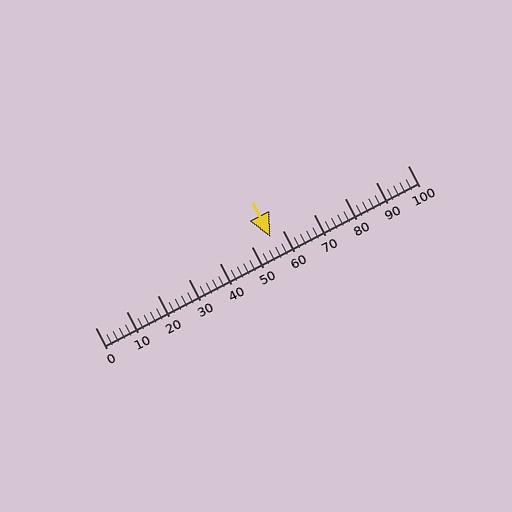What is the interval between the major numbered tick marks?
The major tick marks are spaced 10 units apart.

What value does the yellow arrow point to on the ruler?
The yellow arrow points to approximately 56.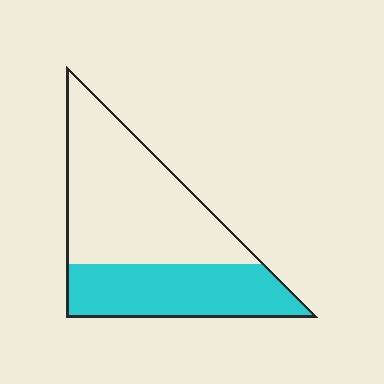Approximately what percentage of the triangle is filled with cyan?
Approximately 40%.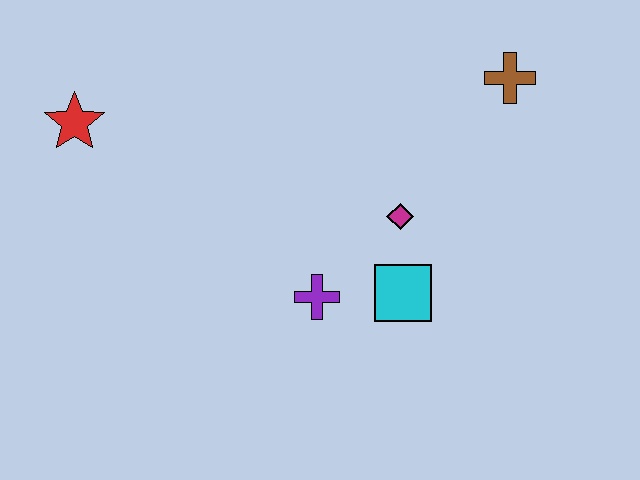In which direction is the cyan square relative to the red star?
The cyan square is to the right of the red star.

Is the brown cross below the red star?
No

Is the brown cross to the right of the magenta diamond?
Yes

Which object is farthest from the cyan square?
The red star is farthest from the cyan square.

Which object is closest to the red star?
The purple cross is closest to the red star.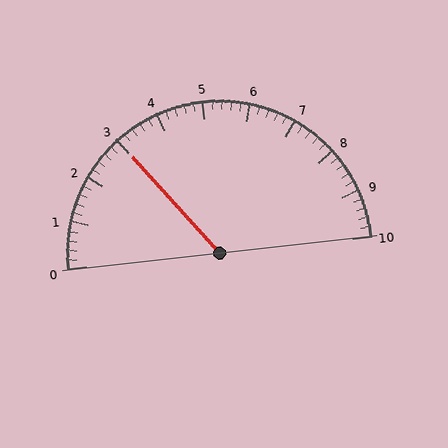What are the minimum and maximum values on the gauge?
The gauge ranges from 0 to 10.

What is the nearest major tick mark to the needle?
The nearest major tick mark is 3.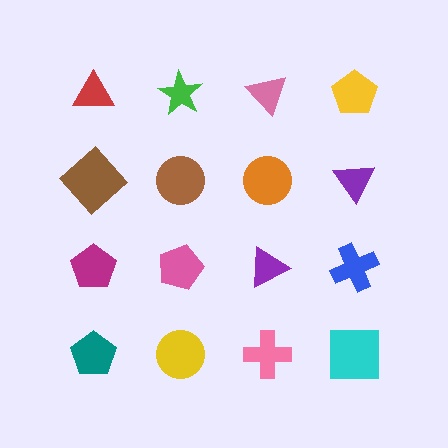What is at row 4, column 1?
A teal pentagon.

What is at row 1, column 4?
A yellow pentagon.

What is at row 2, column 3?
An orange circle.